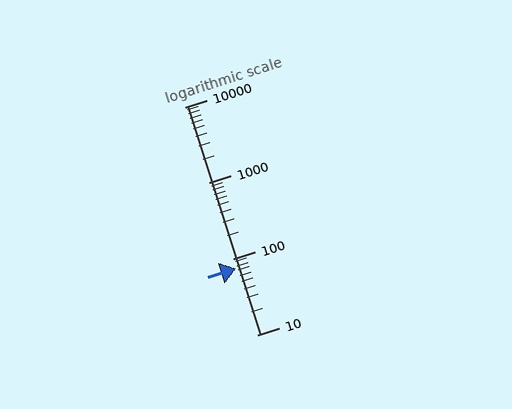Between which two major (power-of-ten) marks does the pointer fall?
The pointer is between 10 and 100.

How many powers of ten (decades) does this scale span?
The scale spans 3 decades, from 10 to 10000.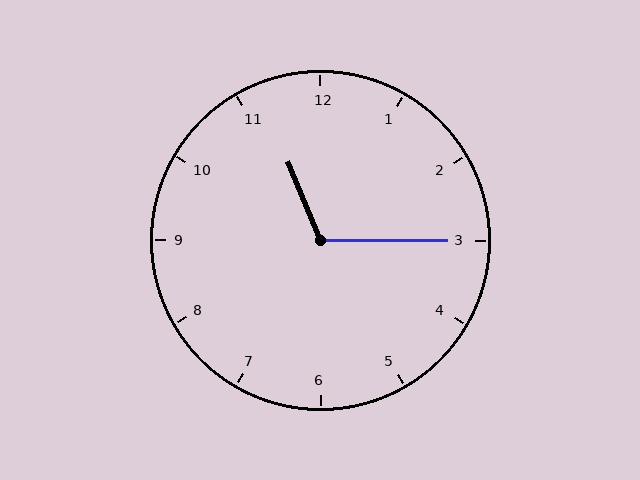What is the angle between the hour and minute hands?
Approximately 112 degrees.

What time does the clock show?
11:15.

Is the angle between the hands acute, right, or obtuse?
It is obtuse.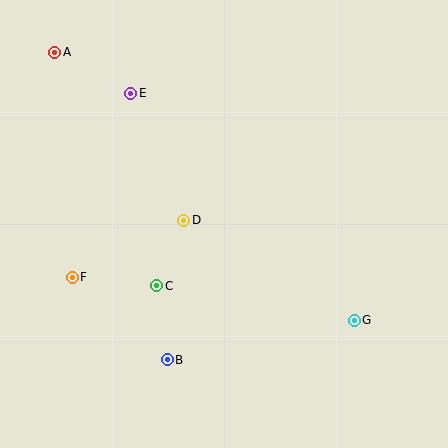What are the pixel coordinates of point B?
Point B is at (167, 360).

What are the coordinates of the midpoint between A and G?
The midpoint between A and G is at (205, 186).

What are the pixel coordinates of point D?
Point D is at (184, 220).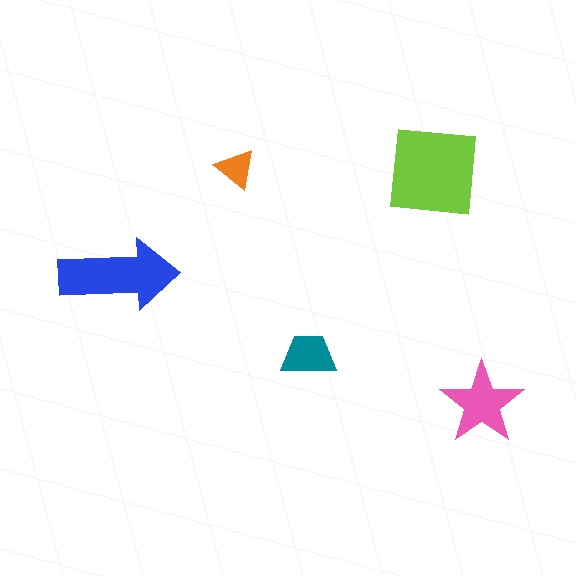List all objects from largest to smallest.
The lime square, the blue arrow, the pink star, the teal trapezoid, the orange triangle.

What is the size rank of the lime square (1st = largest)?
1st.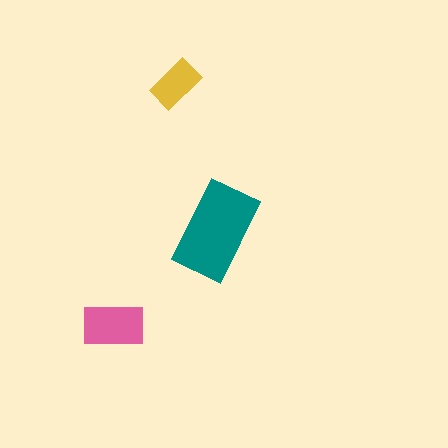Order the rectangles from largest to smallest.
the teal one, the pink one, the yellow one.